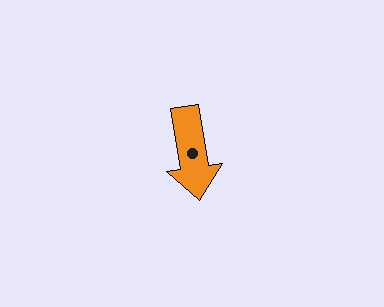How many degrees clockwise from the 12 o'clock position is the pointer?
Approximately 171 degrees.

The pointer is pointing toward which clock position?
Roughly 6 o'clock.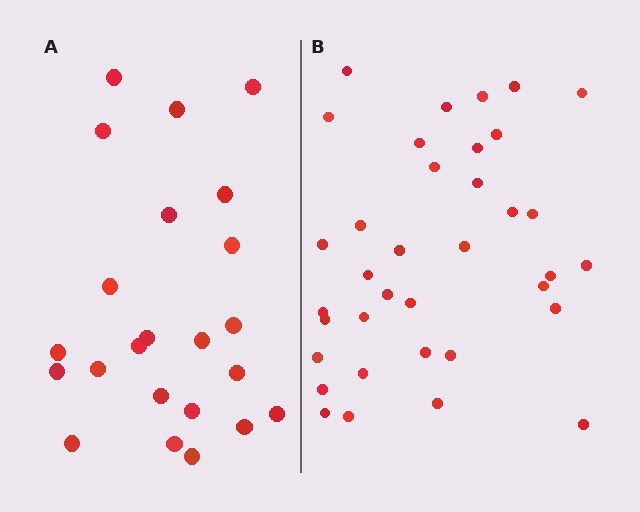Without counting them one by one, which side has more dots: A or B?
Region B (the right region) has more dots.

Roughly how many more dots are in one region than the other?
Region B has approximately 15 more dots than region A.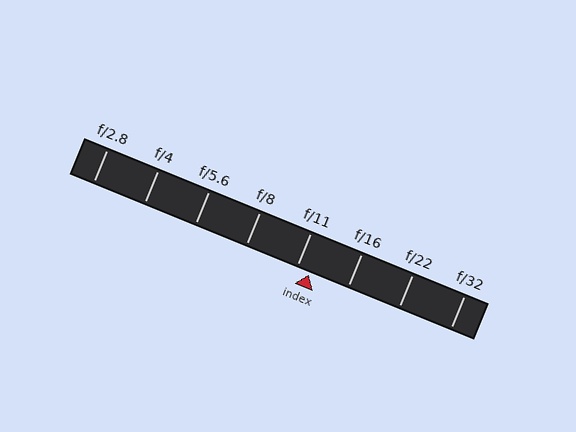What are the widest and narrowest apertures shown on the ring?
The widest aperture shown is f/2.8 and the narrowest is f/32.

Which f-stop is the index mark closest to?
The index mark is closest to f/11.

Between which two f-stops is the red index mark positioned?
The index mark is between f/11 and f/16.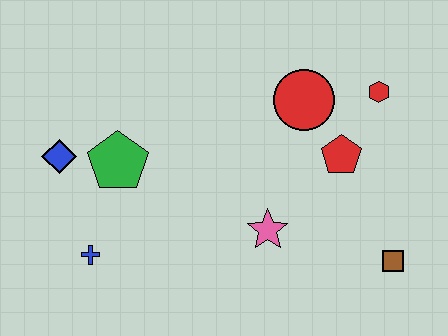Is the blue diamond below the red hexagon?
Yes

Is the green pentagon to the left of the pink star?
Yes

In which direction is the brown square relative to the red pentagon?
The brown square is below the red pentagon.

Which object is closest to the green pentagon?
The blue diamond is closest to the green pentagon.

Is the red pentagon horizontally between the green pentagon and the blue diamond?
No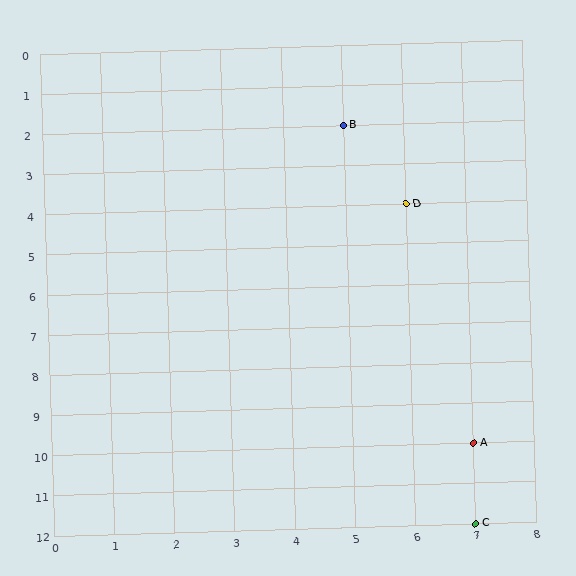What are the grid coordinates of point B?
Point B is at grid coordinates (5, 2).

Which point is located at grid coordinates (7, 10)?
Point A is at (7, 10).